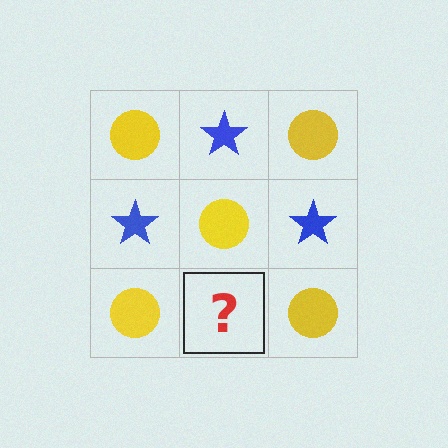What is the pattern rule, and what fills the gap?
The rule is that it alternates yellow circle and blue star in a checkerboard pattern. The gap should be filled with a blue star.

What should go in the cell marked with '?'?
The missing cell should contain a blue star.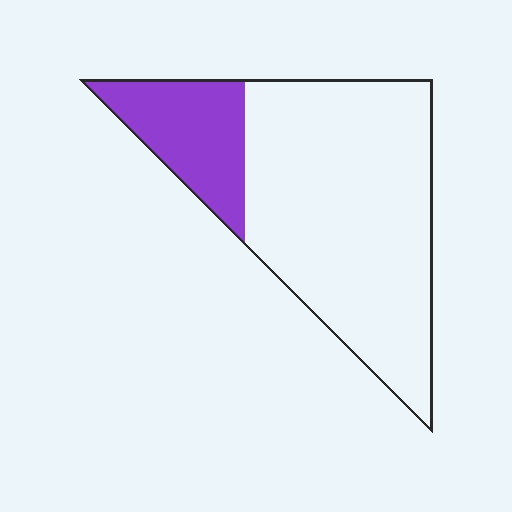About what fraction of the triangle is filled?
About one fifth (1/5).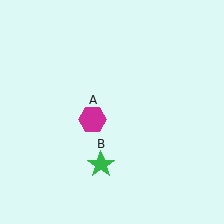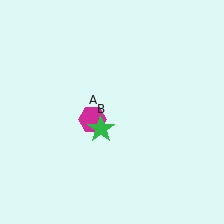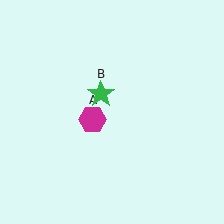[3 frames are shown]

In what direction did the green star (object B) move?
The green star (object B) moved up.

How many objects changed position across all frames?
1 object changed position: green star (object B).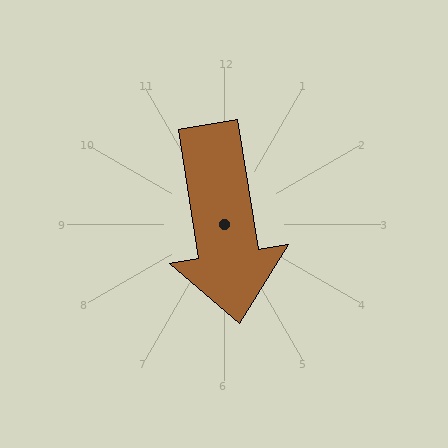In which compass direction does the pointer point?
South.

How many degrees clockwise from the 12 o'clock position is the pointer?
Approximately 171 degrees.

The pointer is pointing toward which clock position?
Roughly 6 o'clock.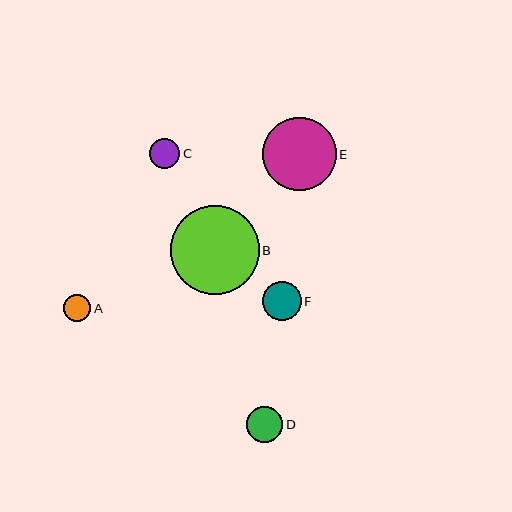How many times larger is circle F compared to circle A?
Circle F is approximately 1.4 times the size of circle A.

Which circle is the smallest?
Circle A is the smallest with a size of approximately 27 pixels.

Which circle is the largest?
Circle B is the largest with a size of approximately 89 pixels.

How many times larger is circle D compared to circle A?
Circle D is approximately 1.3 times the size of circle A.